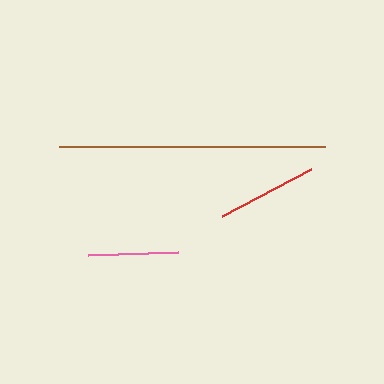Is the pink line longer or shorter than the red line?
The red line is longer than the pink line.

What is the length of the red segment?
The red segment is approximately 101 pixels long.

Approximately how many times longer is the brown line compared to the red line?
The brown line is approximately 2.6 times the length of the red line.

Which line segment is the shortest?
The pink line is the shortest at approximately 90 pixels.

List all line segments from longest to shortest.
From longest to shortest: brown, red, pink.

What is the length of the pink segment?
The pink segment is approximately 90 pixels long.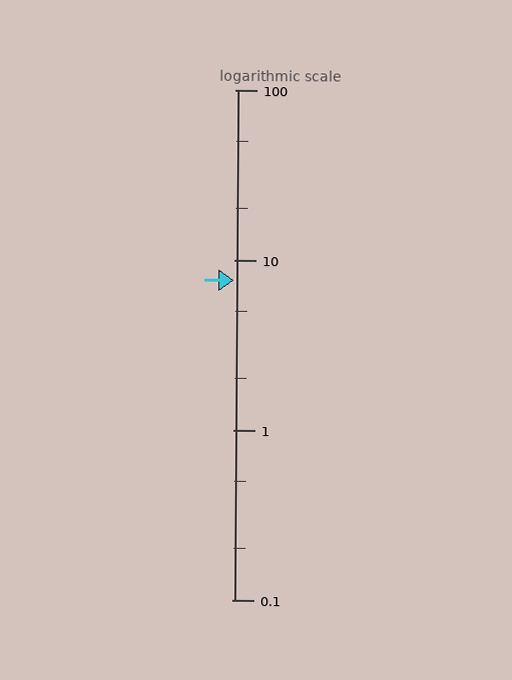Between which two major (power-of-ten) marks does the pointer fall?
The pointer is between 1 and 10.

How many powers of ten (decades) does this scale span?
The scale spans 3 decades, from 0.1 to 100.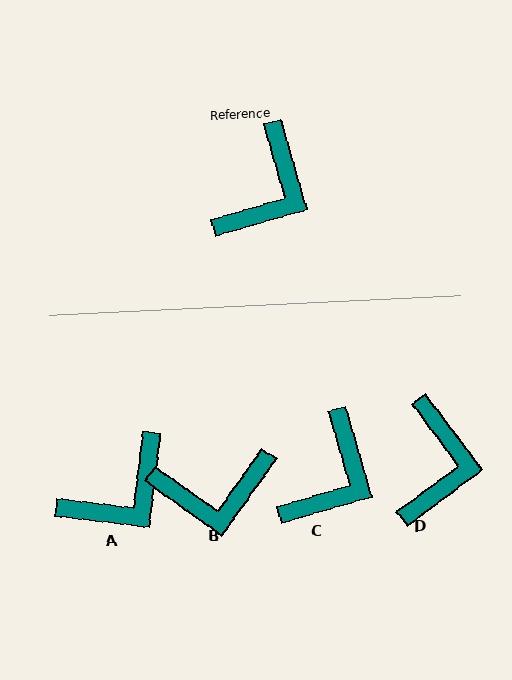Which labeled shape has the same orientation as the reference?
C.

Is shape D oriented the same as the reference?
No, it is off by about 21 degrees.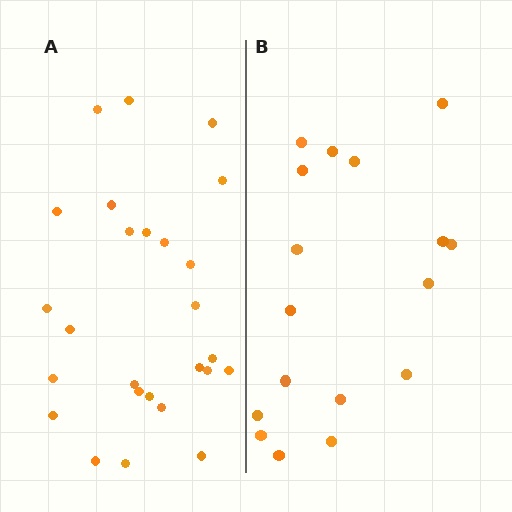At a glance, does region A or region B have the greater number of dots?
Region A (the left region) has more dots.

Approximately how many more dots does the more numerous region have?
Region A has roughly 8 or so more dots than region B.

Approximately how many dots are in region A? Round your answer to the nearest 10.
About 30 dots. (The exact count is 26, which rounds to 30.)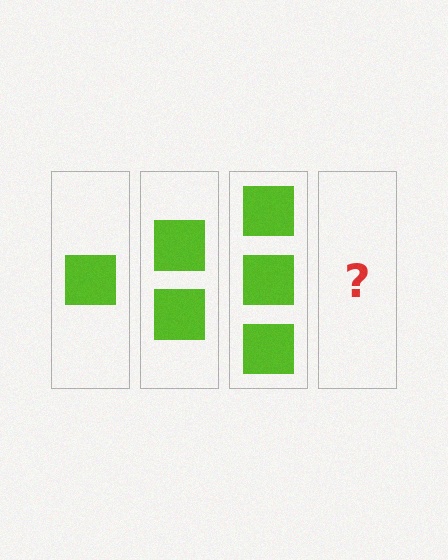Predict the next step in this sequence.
The next step is 4 squares.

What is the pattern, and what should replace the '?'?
The pattern is that each step adds one more square. The '?' should be 4 squares.